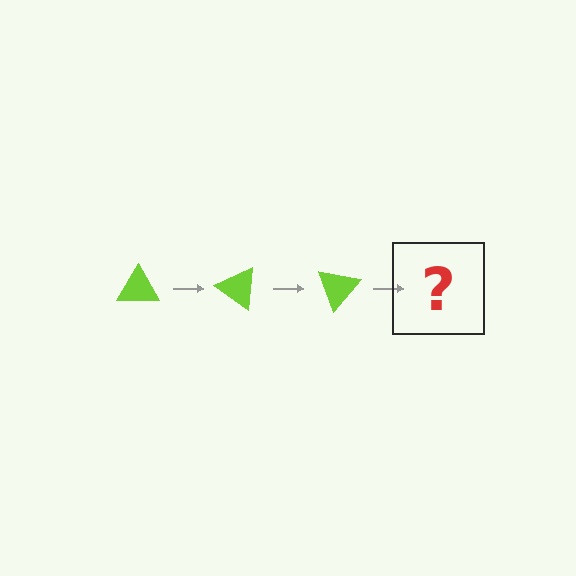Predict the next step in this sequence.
The next step is a lime triangle rotated 105 degrees.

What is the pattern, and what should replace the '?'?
The pattern is that the triangle rotates 35 degrees each step. The '?' should be a lime triangle rotated 105 degrees.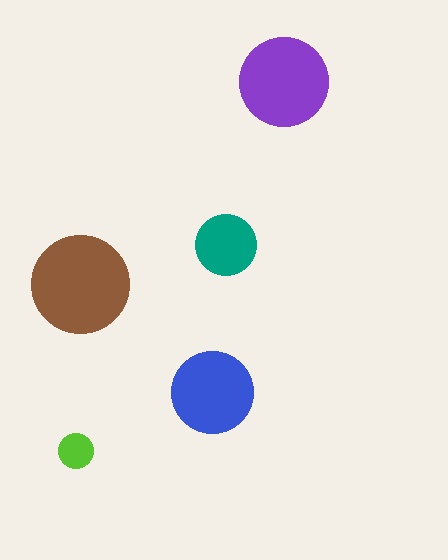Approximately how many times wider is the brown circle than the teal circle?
About 1.5 times wider.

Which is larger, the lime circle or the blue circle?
The blue one.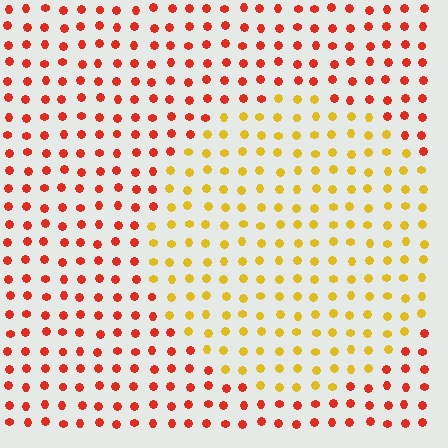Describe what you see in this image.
The image is filled with small red elements in a uniform arrangement. A circle-shaped region is visible where the elements are tinted to a slightly different hue, forming a subtle color boundary.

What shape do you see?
I see a circle.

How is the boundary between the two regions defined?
The boundary is defined purely by a slight shift in hue (about 46 degrees). Spacing, size, and orientation are identical on both sides.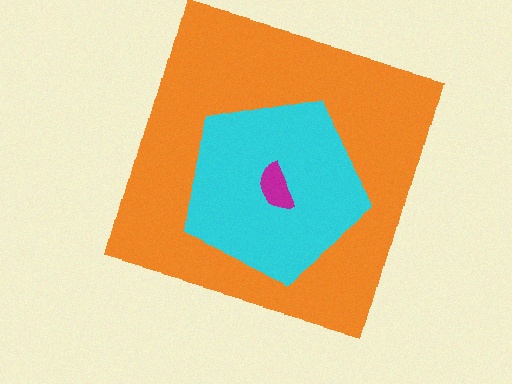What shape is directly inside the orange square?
The cyan pentagon.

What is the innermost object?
The magenta semicircle.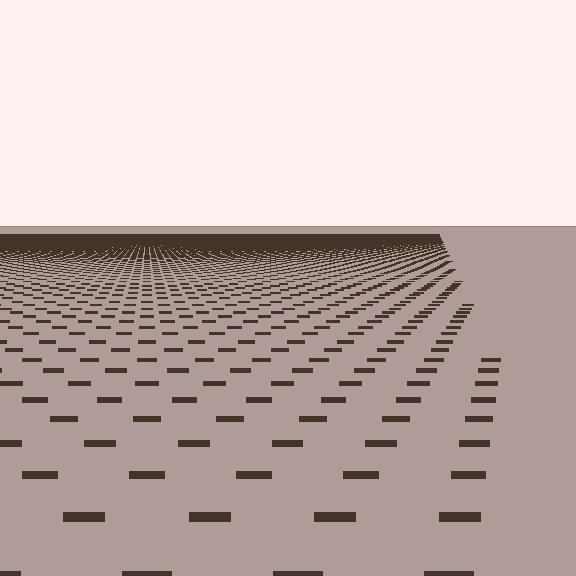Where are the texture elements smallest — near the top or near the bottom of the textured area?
Near the top.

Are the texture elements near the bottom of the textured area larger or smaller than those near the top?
Larger. Near the bottom, elements are closer to the viewer and appear at a bigger on-screen size.